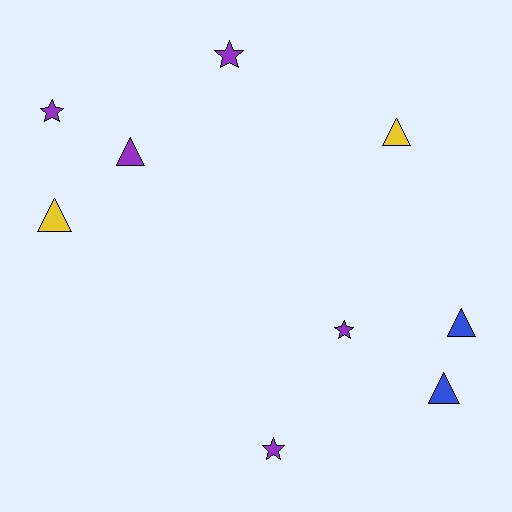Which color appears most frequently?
Purple, with 5 objects.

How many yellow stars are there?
There are no yellow stars.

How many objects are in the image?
There are 9 objects.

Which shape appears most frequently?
Triangle, with 5 objects.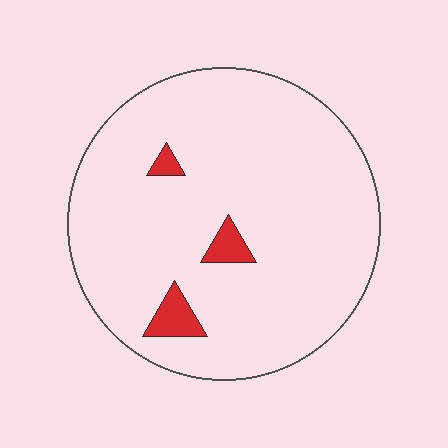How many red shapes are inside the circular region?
3.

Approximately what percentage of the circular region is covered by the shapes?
Approximately 5%.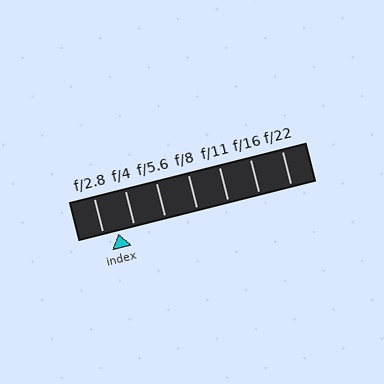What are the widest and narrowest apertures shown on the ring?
The widest aperture shown is f/2.8 and the narrowest is f/22.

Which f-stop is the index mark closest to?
The index mark is closest to f/2.8.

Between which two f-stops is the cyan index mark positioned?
The index mark is between f/2.8 and f/4.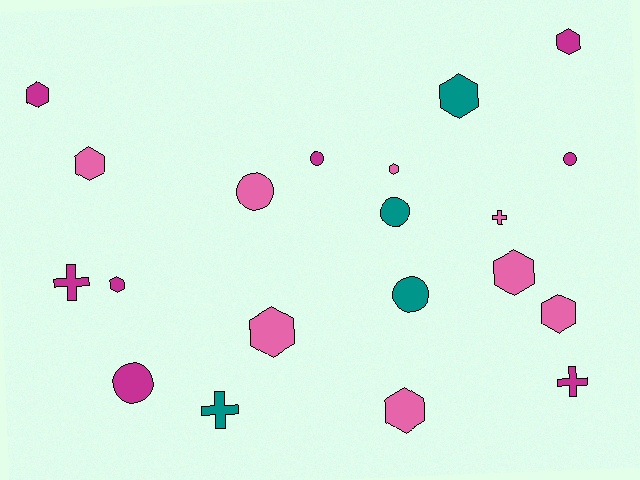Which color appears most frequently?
Magenta, with 8 objects.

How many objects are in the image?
There are 20 objects.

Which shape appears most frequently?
Hexagon, with 10 objects.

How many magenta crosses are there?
There are 2 magenta crosses.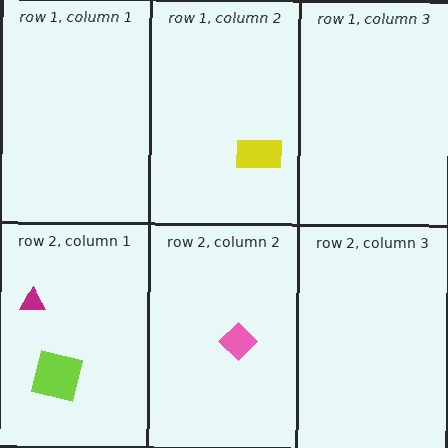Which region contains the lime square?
The row 2, column 1 region.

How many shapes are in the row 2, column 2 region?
1.